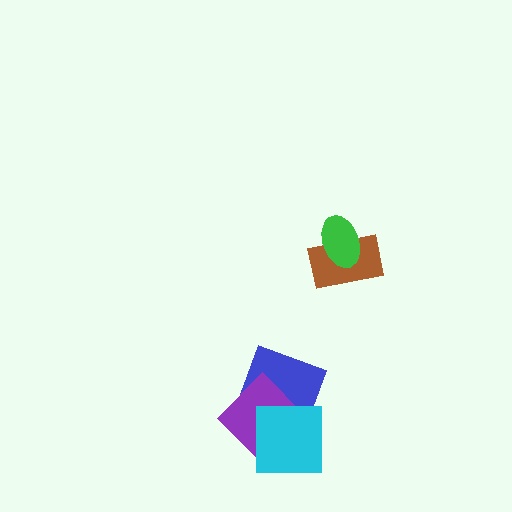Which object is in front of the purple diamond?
The cyan square is in front of the purple diamond.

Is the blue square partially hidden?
Yes, it is partially covered by another shape.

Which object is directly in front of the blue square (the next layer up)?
The purple diamond is directly in front of the blue square.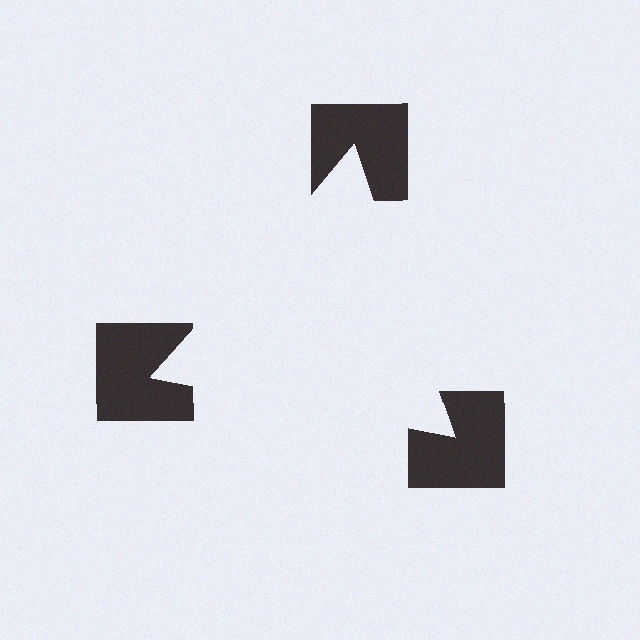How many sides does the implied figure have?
3 sides.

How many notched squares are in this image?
There are 3 — one at each vertex of the illusory triangle.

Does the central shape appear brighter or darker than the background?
It typically appears slightly brighter than the background, even though no actual brightness change is drawn.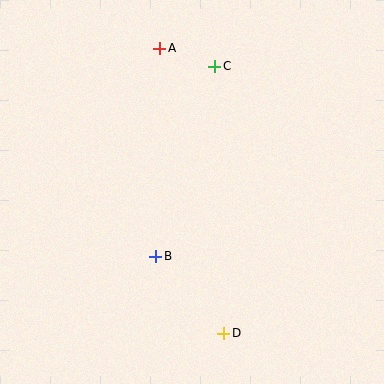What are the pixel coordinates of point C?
Point C is at (214, 66).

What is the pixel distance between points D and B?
The distance between D and B is 103 pixels.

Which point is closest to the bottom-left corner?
Point B is closest to the bottom-left corner.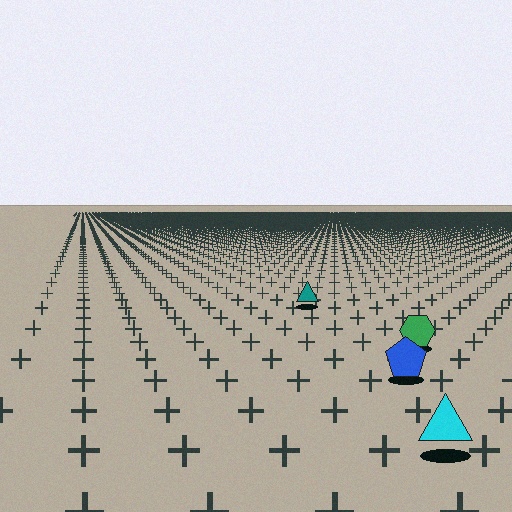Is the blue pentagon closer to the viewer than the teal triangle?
Yes. The blue pentagon is closer — you can tell from the texture gradient: the ground texture is coarser near it.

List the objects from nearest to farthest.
From nearest to farthest: the cyan triangle, the blue pentagon, the green hexagon, the teal triangle.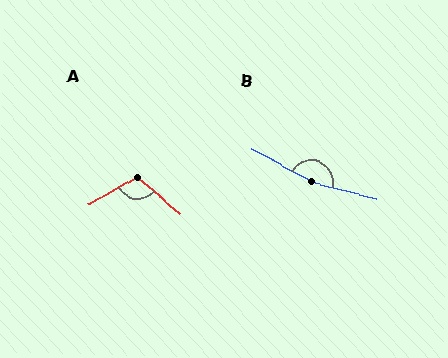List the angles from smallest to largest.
A (109°), B (167°).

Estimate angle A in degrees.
Approximately 109 degrees.